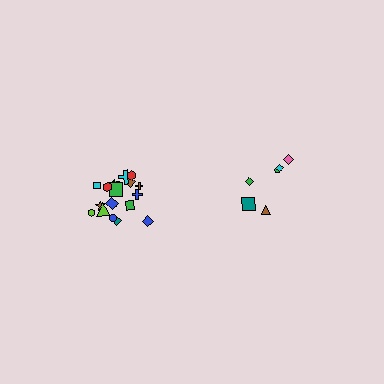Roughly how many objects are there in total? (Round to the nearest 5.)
Roughly 25 objects in total.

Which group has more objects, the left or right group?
The left group.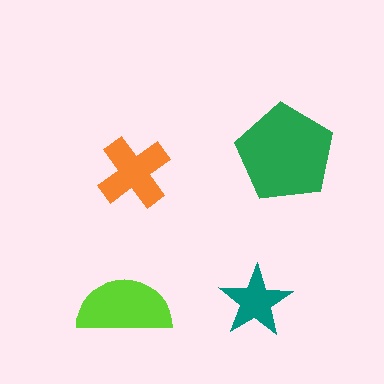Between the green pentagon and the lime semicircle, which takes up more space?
The green pentagon.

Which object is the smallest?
The teal star.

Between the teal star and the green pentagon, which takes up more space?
The green pentagon.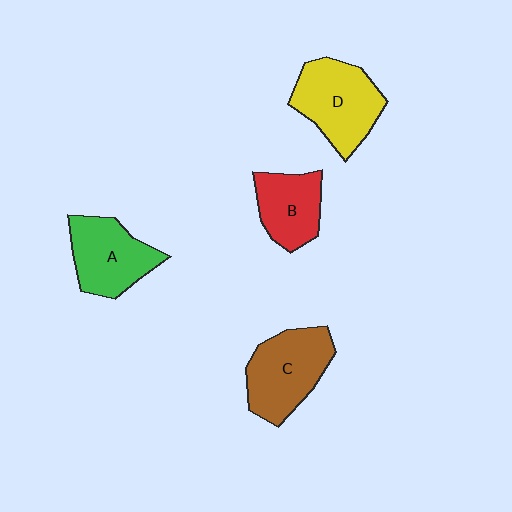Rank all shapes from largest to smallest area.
From largest to smallest: D (yellow), C (brown), A (green), B (red).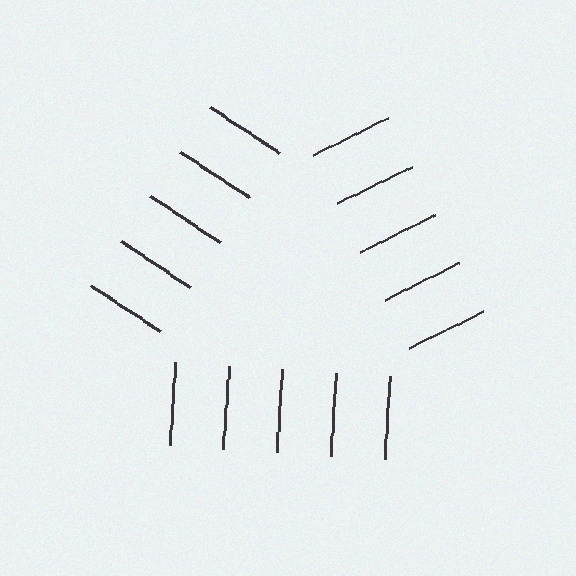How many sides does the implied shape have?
3 sides — the line-ends trace a triangle.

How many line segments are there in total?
15 — 5 along each of the 3 edges.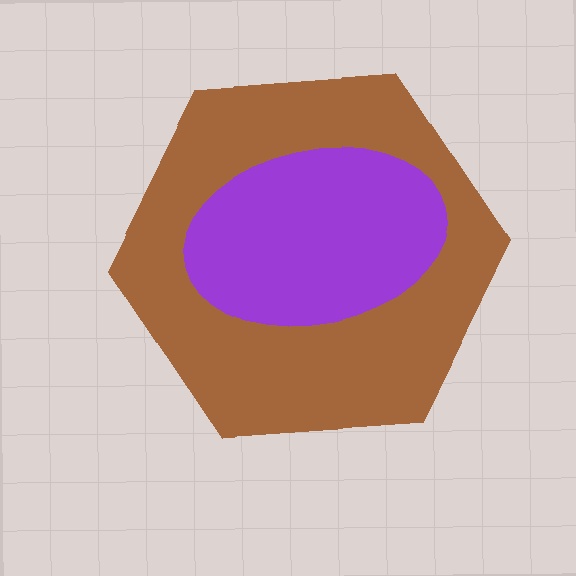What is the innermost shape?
The purple ellipse.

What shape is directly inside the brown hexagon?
The purple ellipse.